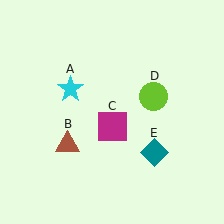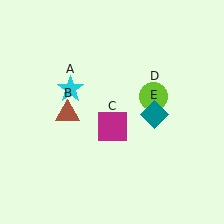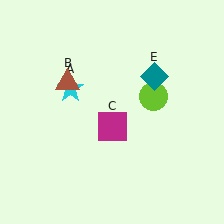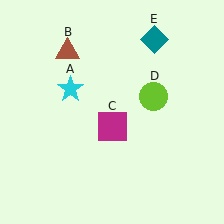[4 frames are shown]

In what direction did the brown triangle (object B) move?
The brown triangle (object B) moved up.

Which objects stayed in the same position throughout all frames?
Cyan star (object A) and magenta square (object C) and lime circle (object D) remained stationary.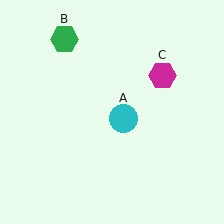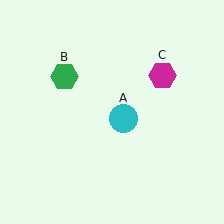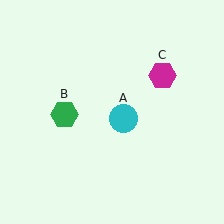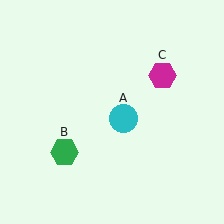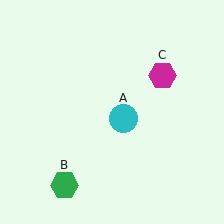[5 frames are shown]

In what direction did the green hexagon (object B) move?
The green hexagon (object B) moved down.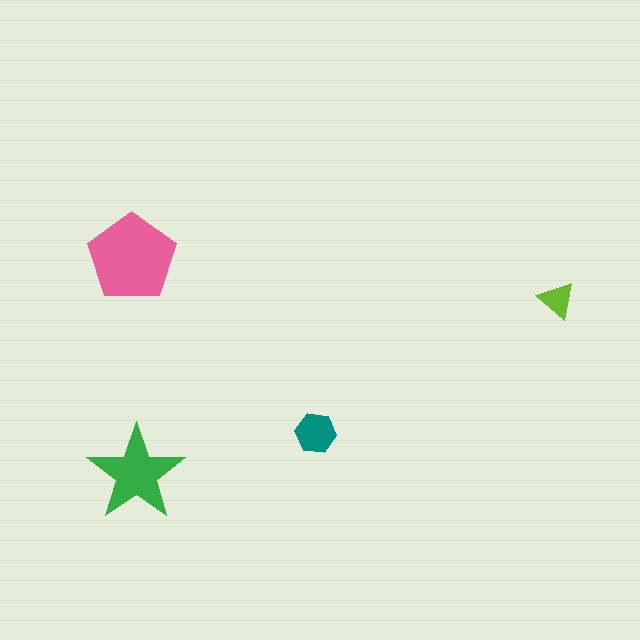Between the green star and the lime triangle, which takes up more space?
The green star.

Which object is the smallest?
The lime triangle.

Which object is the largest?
The pink pentagon.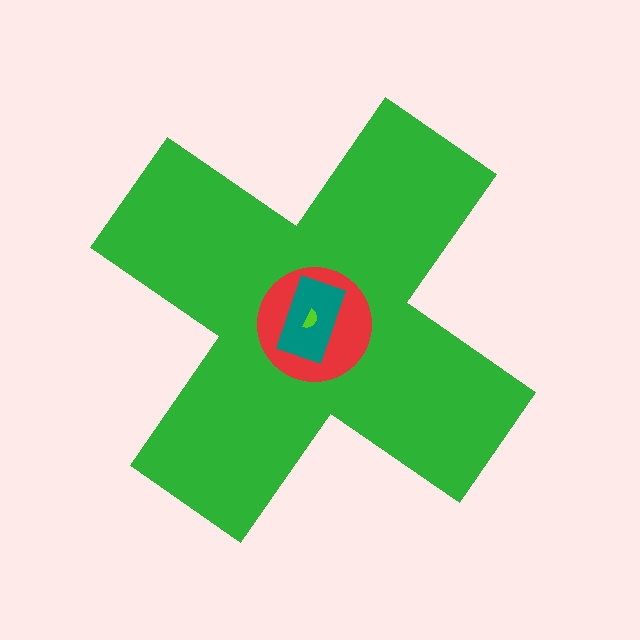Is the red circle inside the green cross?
Yes.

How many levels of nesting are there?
4.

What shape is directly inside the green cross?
The red circle.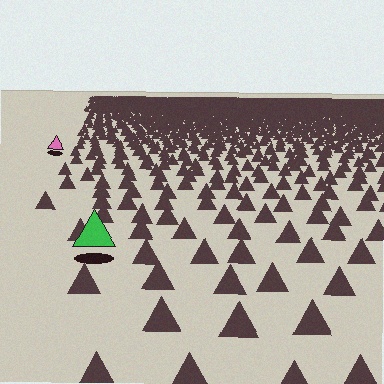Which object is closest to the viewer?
The green triangle is closest. The texture marks near it are larger and more spread out.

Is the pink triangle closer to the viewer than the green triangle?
No. The green triangle is closer — you can tell from the texture gradient: the ground texture is coarser near it.